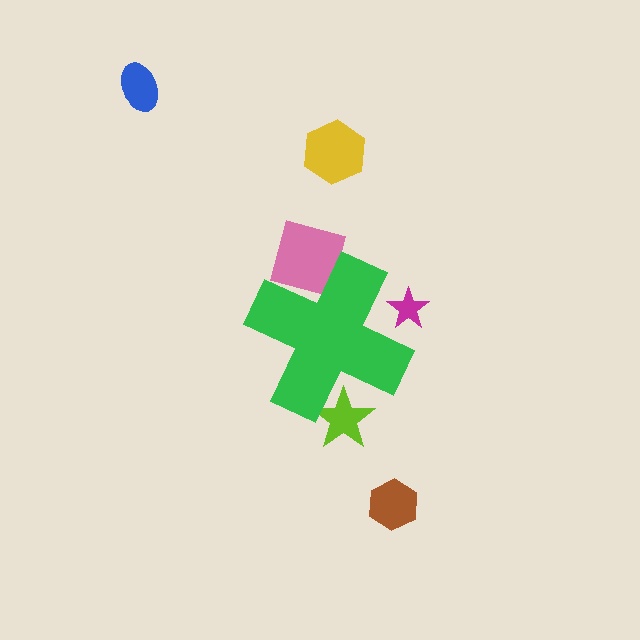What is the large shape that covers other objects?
A green cross.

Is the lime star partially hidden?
Yes, the lime star is partially hidden behind the green cross.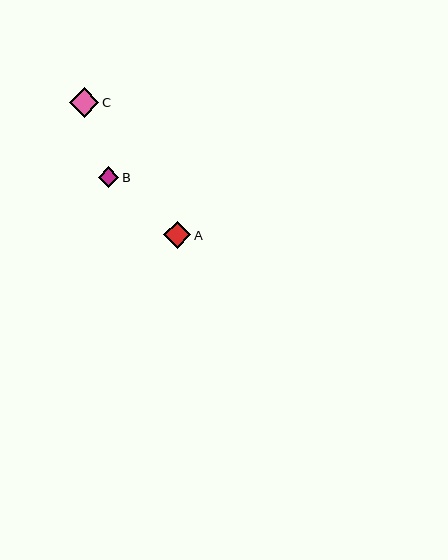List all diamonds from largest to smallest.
From largest to smallest: C, A, B.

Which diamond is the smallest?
Diamond B is the smallest with a size of approximately 21 pixels.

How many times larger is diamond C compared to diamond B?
Diamond C is approximately 1.4 times the size of diamond B.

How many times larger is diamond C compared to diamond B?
Diamond C is approximately 1.4 times the size of diamond B.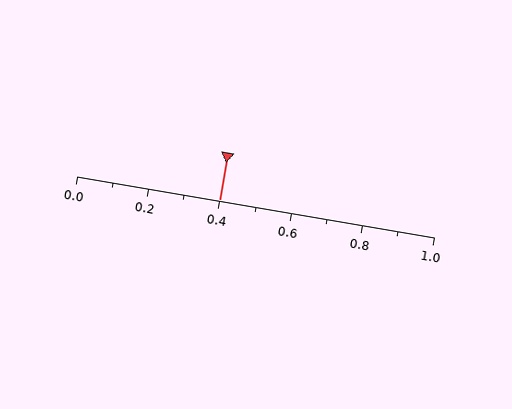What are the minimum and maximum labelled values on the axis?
The axis runs from 0.0 to 1.0.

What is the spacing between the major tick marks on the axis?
The major ticks are spaced 0.2 apart.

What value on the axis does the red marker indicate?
The marker indicates approximately 0.4.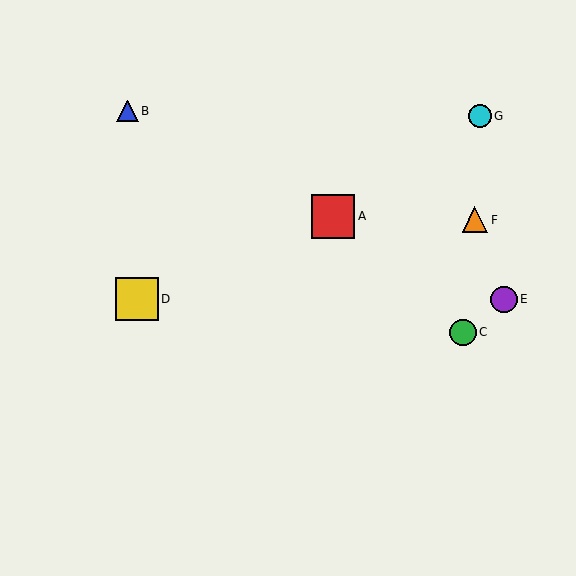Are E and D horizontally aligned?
Yes, both are at y≈299.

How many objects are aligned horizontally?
2 objects (D, E) are aligned horizontally.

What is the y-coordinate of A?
Object A is at y≈216.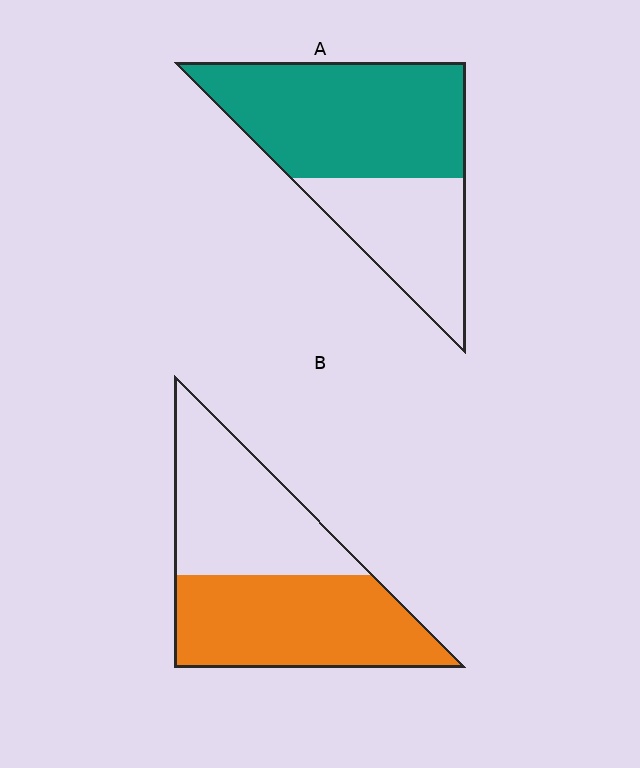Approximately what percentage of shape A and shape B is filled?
A is approximately 65% and B is approximately 55%.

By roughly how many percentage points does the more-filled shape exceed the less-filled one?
By roughly 10 percentage points (A over B).